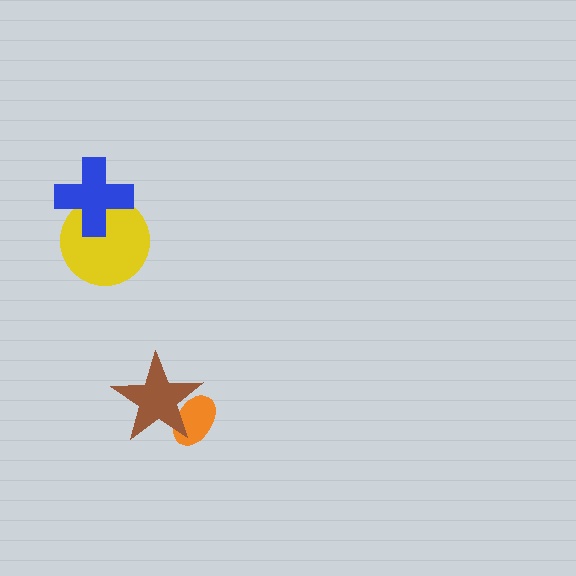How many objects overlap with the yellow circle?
1 object overlaps with the yellow circle.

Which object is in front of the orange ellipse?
The brown star is in front of the orange ellipse.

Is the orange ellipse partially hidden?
Yes, it is partially covered by another shape.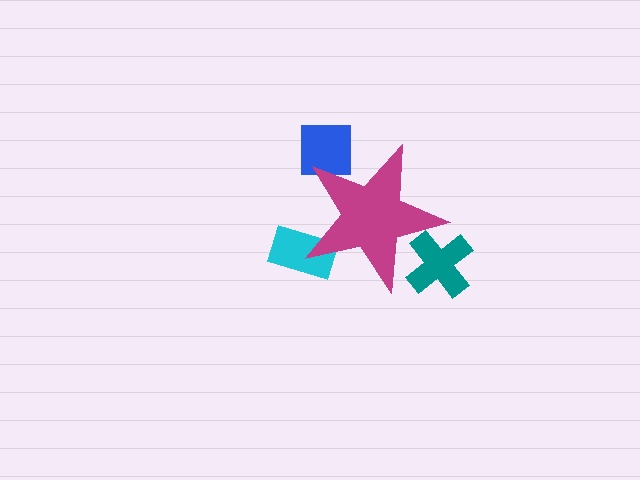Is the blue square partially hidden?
Yes, the blue square is partially hidden behind the magenta star.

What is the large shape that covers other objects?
A magenta star.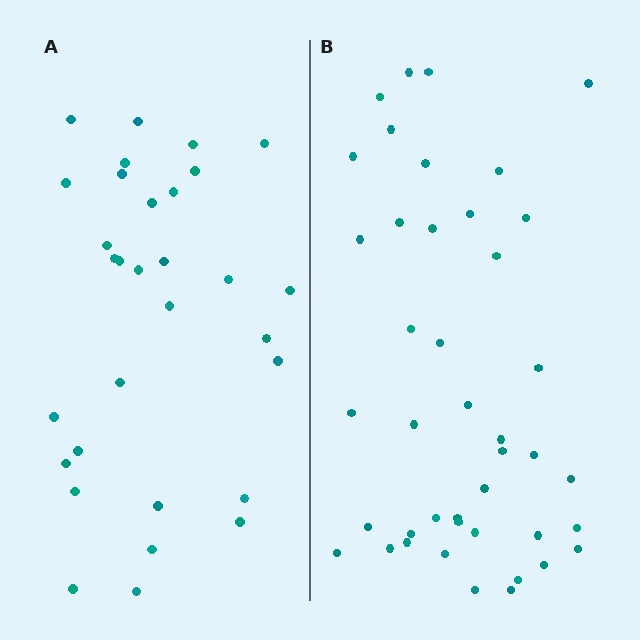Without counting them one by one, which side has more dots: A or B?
Region B (the right region) has more dots.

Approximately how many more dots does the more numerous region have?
Region B has roughly 12 or so more dots than region A.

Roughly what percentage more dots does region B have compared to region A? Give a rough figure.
About 35% more.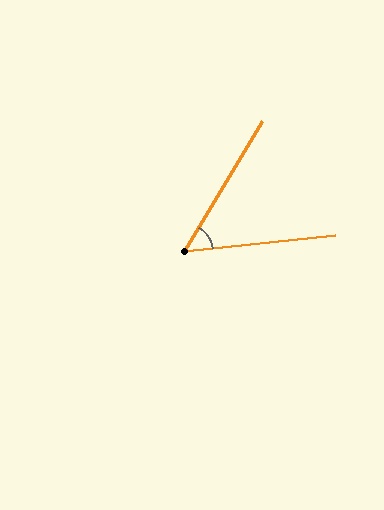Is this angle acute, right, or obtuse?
It is acute.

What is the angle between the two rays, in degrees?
Approximately 53 degrees.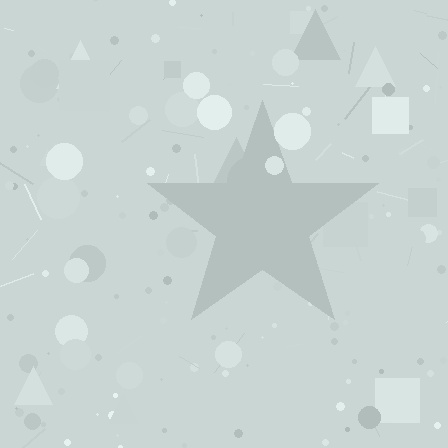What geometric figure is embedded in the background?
A star is embedded in the background.